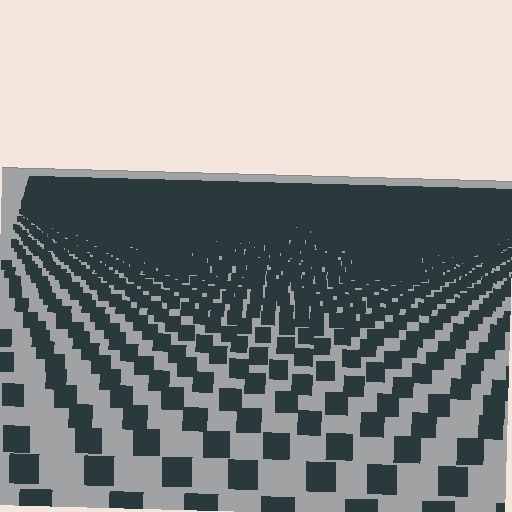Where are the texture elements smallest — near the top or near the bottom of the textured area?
Near the top.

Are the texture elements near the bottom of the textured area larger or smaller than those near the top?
Larger. Near the bottom, elements are closer to the viewer and appear at a bigger on-screen size.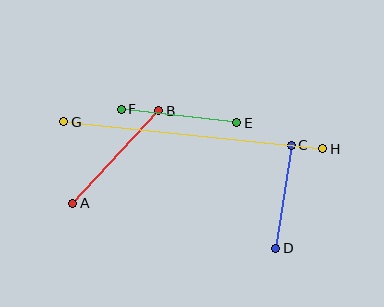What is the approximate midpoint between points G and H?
The midpoint is at approximately (193, 135) pixels.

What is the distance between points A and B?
The distance is approximately 126 pixels.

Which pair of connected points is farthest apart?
Points G and H are farthest apart.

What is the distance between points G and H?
The distance is approximately 261 pixels.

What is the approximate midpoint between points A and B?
The midpoint is at approximately (116, 157) pixels.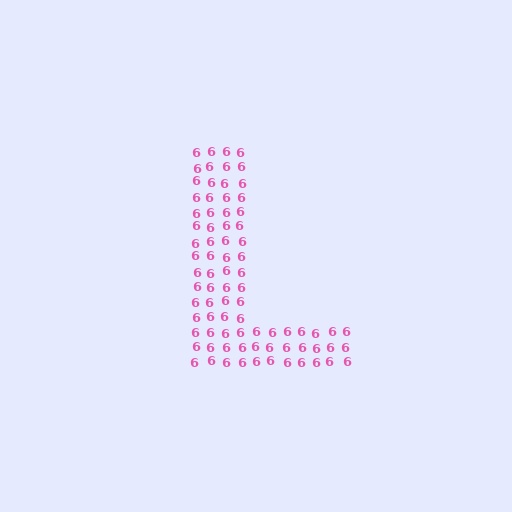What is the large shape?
The large shape is the letter L.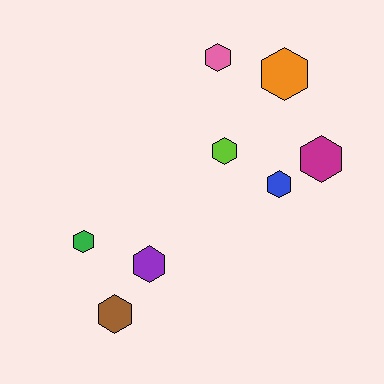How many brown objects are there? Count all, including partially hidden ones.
There is 1 brown object.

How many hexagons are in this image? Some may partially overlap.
There are 8 hexagons.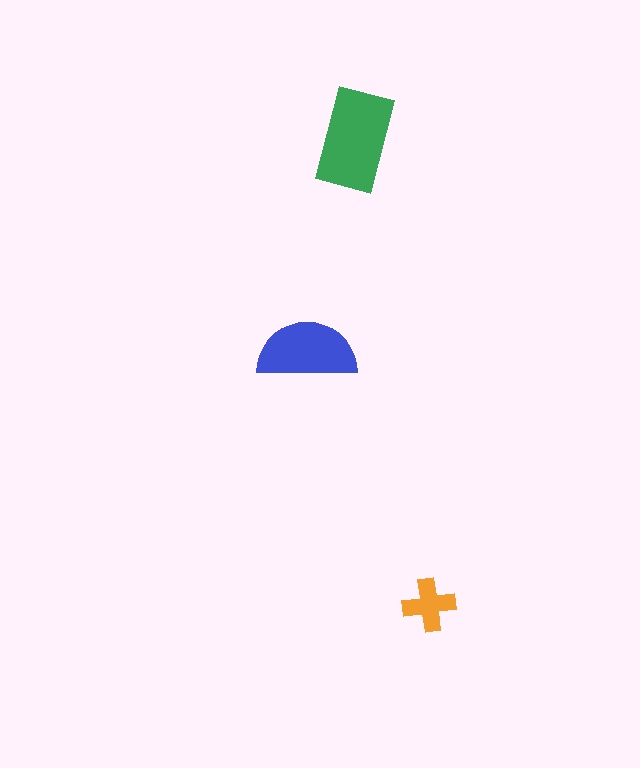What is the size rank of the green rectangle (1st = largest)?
1st.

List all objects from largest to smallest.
The green rectangle, the blue semicircle, the orange cross.